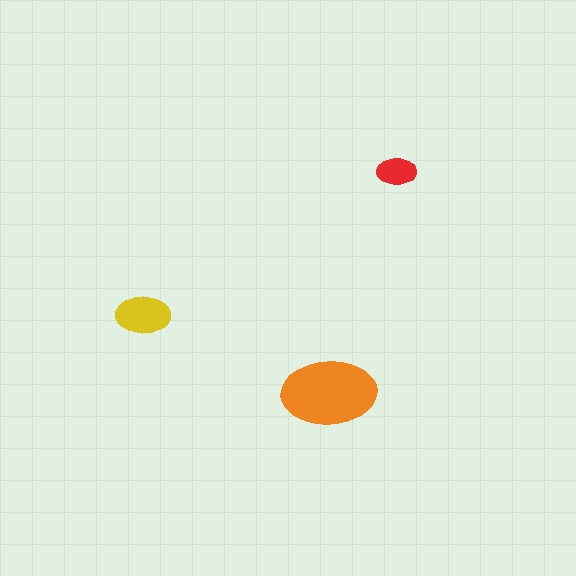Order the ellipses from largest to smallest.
the orange one, the yellow one, the red one.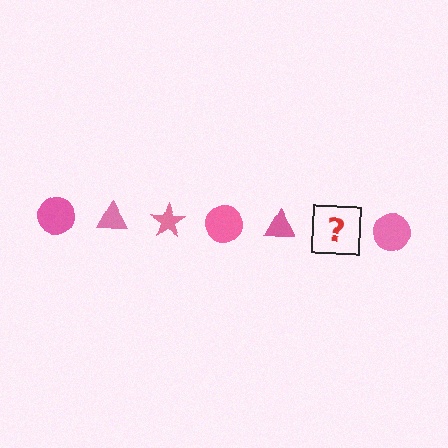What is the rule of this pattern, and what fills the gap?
The rule is that the pattern cycles through circle, triangle, star shapes in pink. The gap should be filled with a pink star.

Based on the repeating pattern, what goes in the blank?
The blank should be a pink star.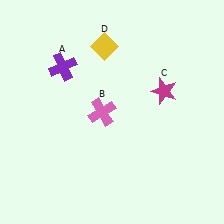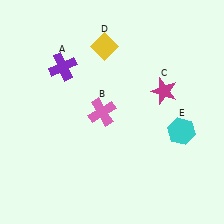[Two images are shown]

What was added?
A cyan hexagon (E) was added in Image 2.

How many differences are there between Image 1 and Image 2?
There is 1 difference between the two images.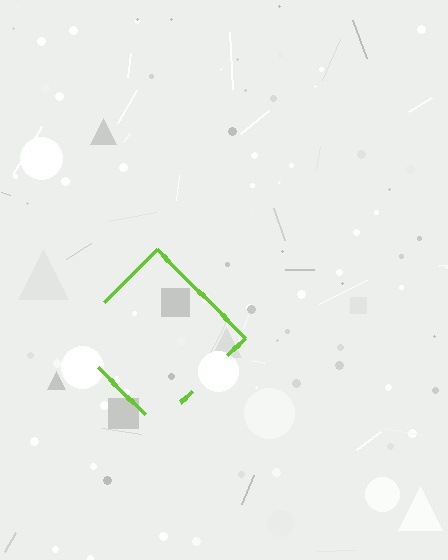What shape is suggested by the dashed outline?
The dashed outline suggests a diamond.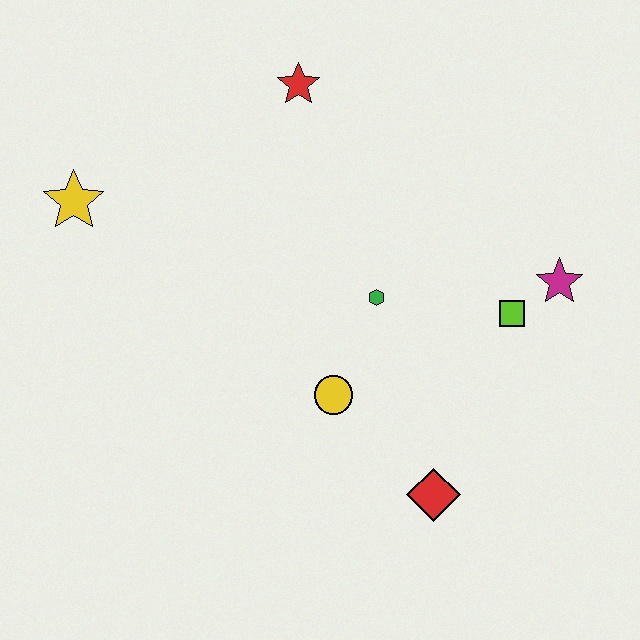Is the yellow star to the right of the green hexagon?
No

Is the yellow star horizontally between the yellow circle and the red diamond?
No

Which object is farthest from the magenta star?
The yellow star is farthest from the magenta star.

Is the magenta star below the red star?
Yes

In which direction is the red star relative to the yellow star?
The red star is to the right of the yellow star.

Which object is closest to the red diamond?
The yellow circle is closest to the red diamond.